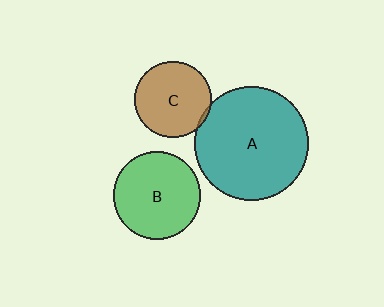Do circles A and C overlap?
Yes.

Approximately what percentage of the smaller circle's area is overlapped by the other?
Approximately 5%.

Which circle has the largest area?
Circle A (teal).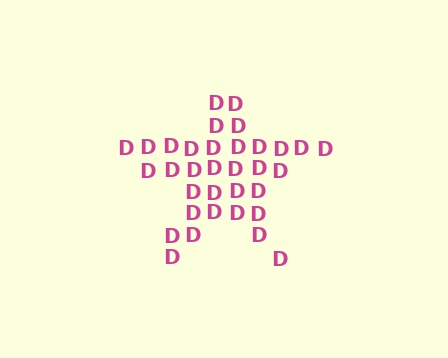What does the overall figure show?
The overall figure shows a star.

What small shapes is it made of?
It is made of small letter D's.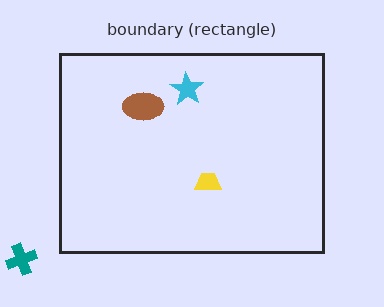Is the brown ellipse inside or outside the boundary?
Inside.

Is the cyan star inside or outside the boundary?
Inside.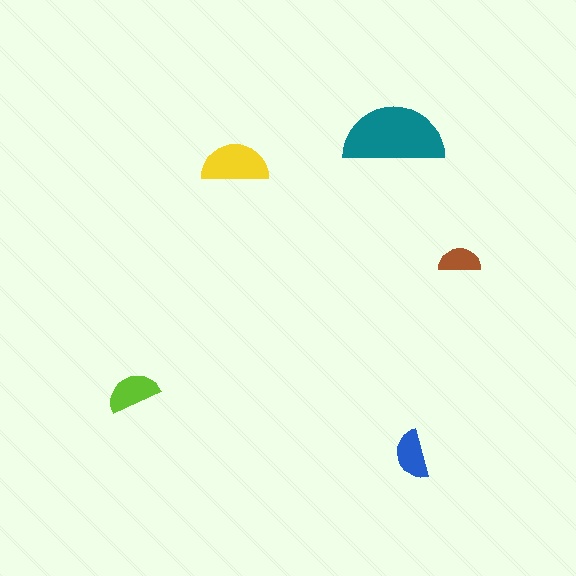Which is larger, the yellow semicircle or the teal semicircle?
The teal one.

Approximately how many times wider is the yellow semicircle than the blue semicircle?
About 1.5 times wider.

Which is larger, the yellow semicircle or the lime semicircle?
The yellow one.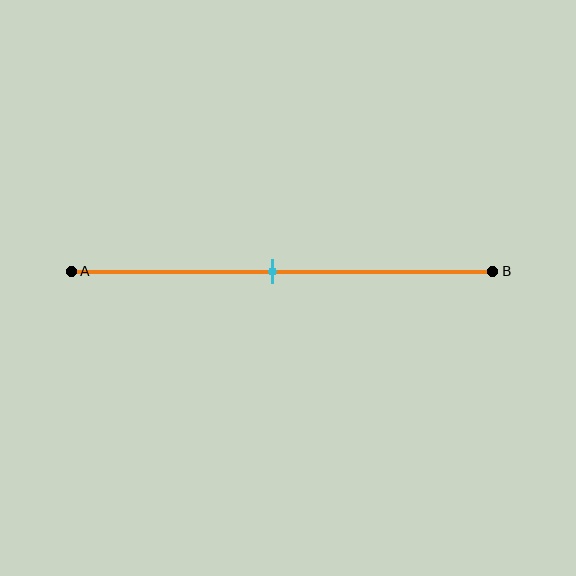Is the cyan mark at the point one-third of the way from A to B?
No, the mark is at about 50% from A, not at the 33% one-third point.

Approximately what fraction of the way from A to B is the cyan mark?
The cyan mark is approximately 50% of the way from A to B.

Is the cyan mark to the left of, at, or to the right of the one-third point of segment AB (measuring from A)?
The cyan mark is to the right of the one-third point of segment AB.